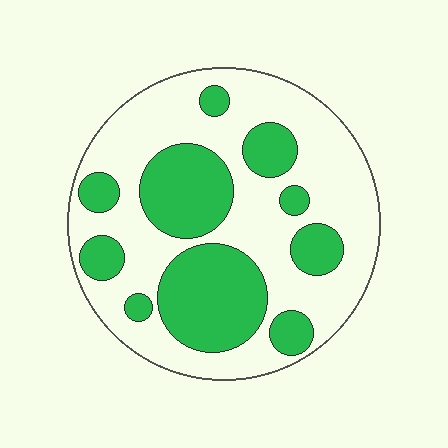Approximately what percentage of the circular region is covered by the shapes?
Approximately 35%.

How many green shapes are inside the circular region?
10.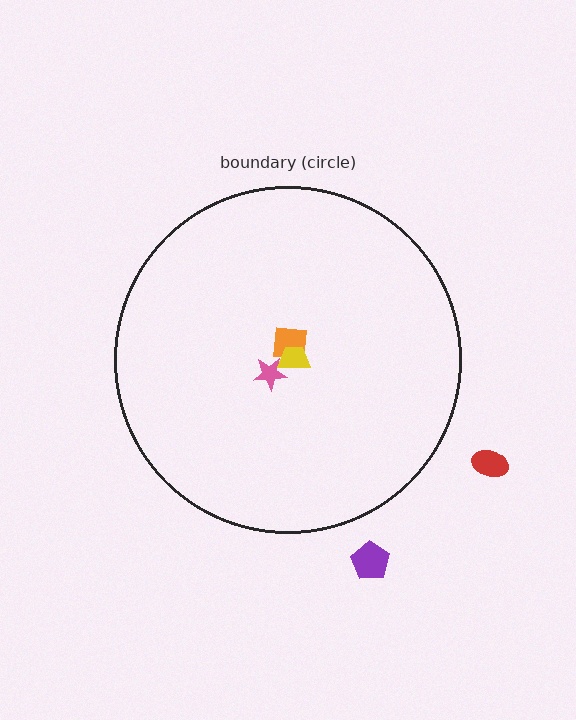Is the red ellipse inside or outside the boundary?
Outside.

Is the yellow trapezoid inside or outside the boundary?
Inside.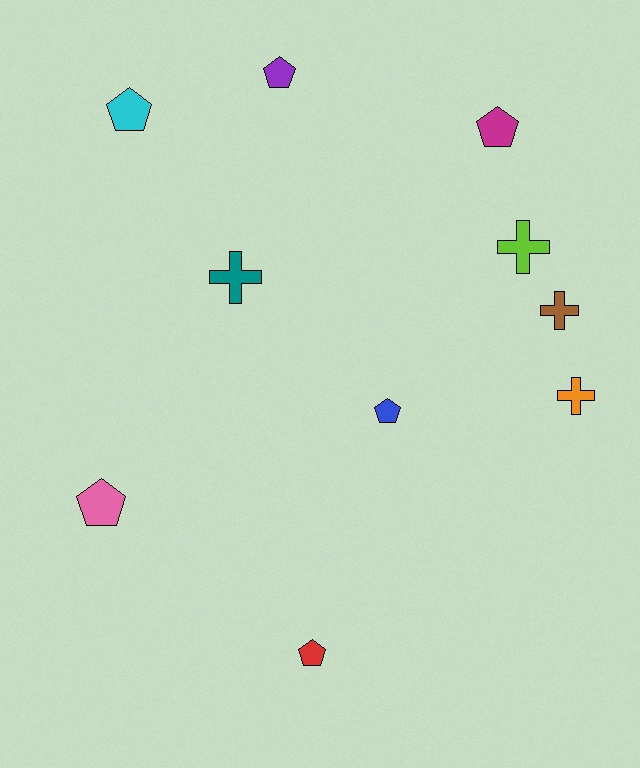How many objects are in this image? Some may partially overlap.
There are 10 objects.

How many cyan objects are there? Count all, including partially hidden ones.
There is 1 cyan object.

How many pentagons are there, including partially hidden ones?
There are 6 pentagons.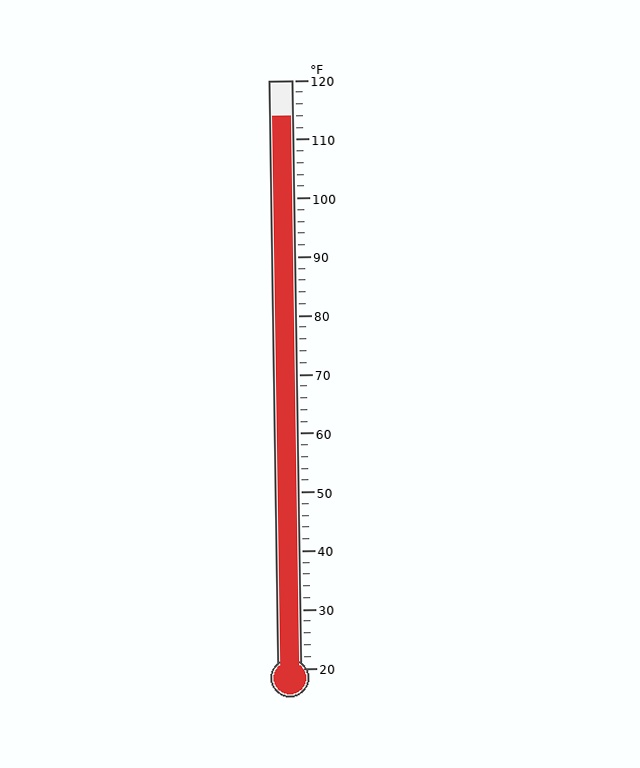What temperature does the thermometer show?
The thermometer shows approximately 114°F.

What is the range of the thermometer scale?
The thermometer scale ranges from 20°F to 120°F.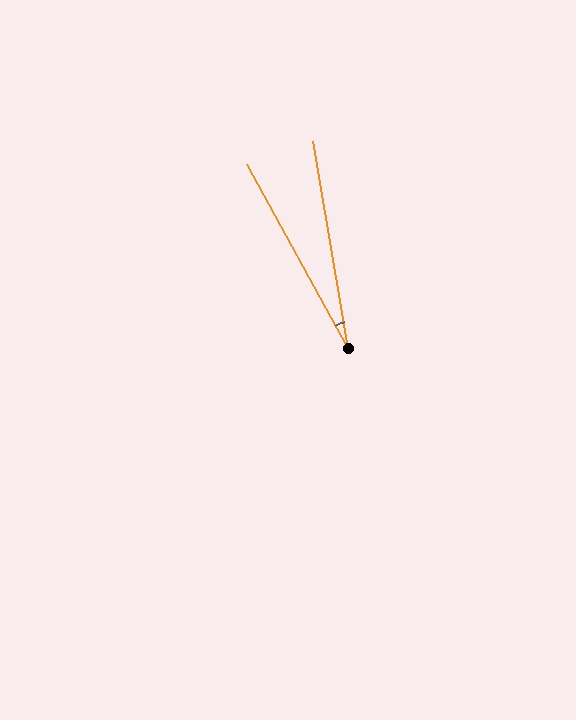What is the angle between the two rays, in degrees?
Approximately 19 degrees.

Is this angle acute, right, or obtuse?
It is acute.